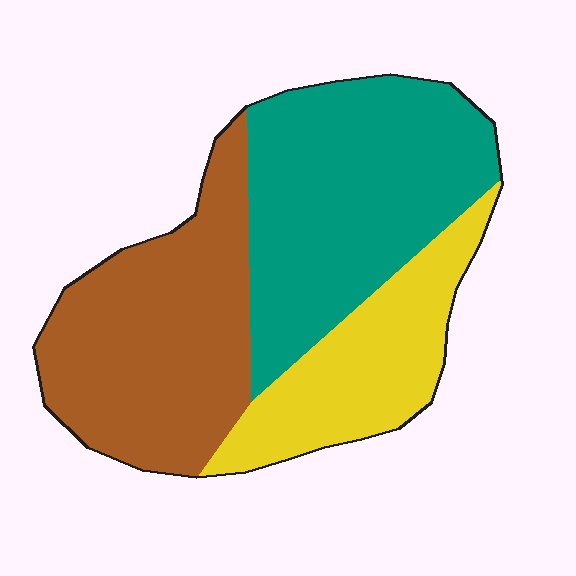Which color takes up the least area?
Yellow, at roughly 25%.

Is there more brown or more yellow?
Brown.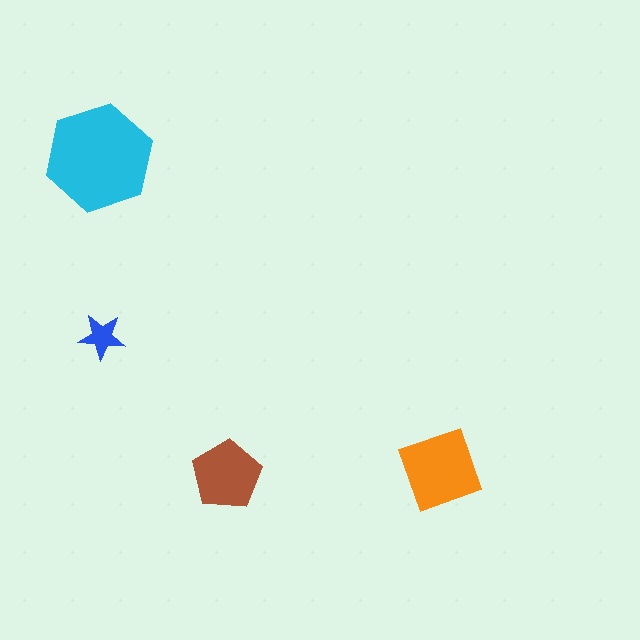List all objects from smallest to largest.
The blue star, the brown pentagon, the orange square, the cyan hexagon.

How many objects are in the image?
There are 4 objects in the image.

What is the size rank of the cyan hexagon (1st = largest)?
1st.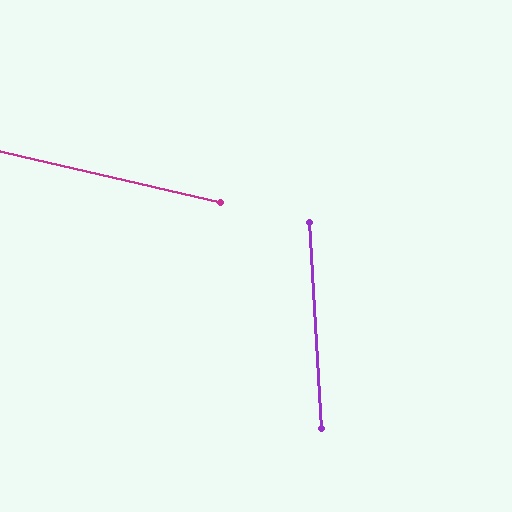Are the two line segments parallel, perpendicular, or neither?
Neither parallel nor perpendicular — they differ by about 74°.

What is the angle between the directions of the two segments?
Approximately 74 degrees.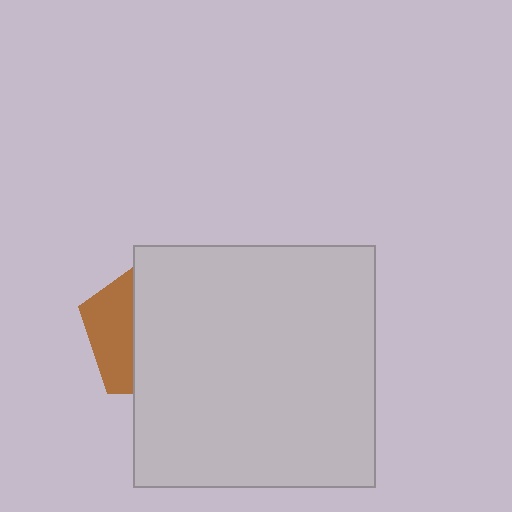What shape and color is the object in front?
The object in front is a light gray square.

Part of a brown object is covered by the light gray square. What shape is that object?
It is a pentagon.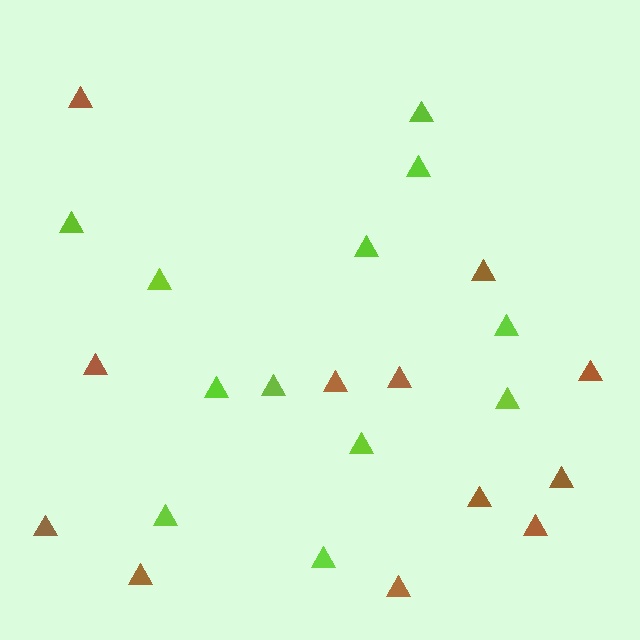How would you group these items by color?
There are 2 groups: one group of lime triangles (12) and one group of brown triangles (12).